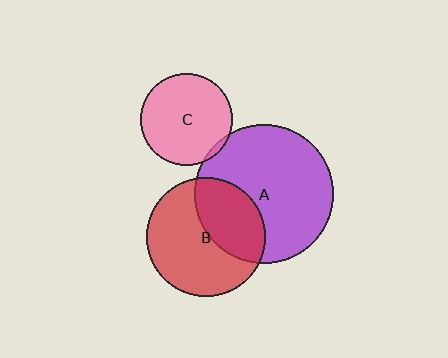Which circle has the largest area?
Circle A (purple).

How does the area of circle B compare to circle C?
Approximately 1.7 times.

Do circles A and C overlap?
Yes.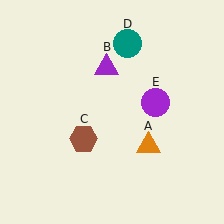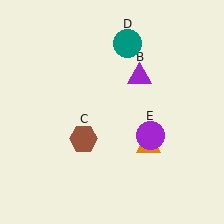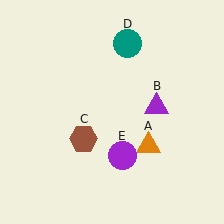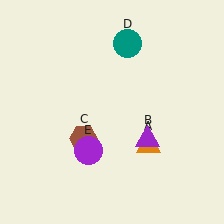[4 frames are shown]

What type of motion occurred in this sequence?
The purple triangle (object B), purple circle (object E) rotated clockwise around the center of the scene.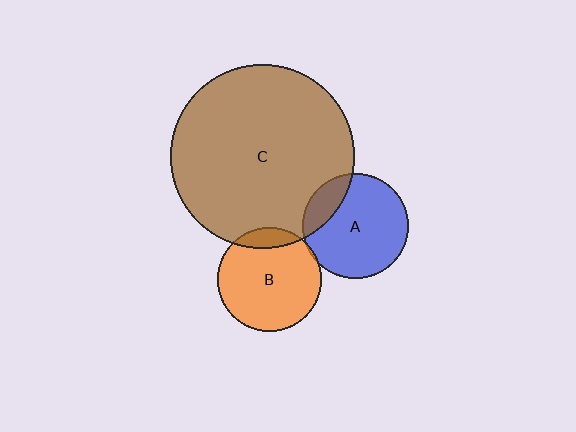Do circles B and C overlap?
Yes.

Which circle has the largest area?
Circle C (brown).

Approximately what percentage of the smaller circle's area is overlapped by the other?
Approximately 10%.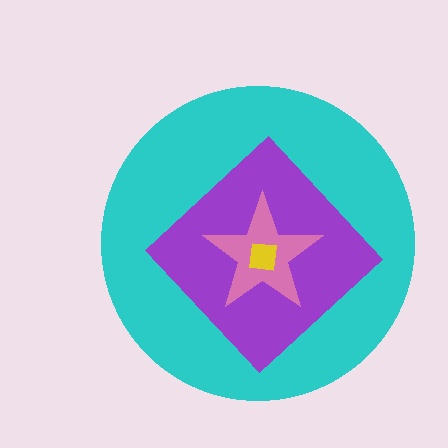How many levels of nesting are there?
4.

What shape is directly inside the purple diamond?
The pink star.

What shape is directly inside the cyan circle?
The purple diamond.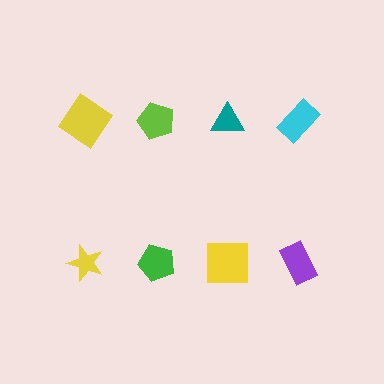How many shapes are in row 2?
4 shapes.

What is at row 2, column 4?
A purple rectangle.